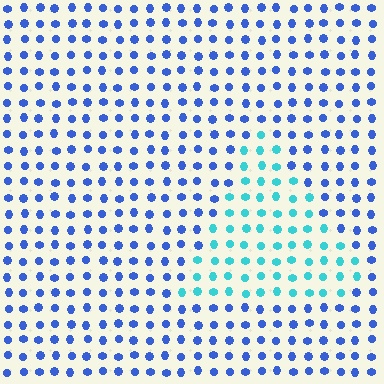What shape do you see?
I see a triangle.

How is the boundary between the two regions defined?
The boundary is defined purely by a slight shift in hue (about 44 degrees). Spacing, size, and orientation are identical on both sides.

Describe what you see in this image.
The image is filled with small blue elements in a uniform arrangement. A triangle-shaped region is visible where the elements are tinted to a slightly different hue, forming a subtle color boundary.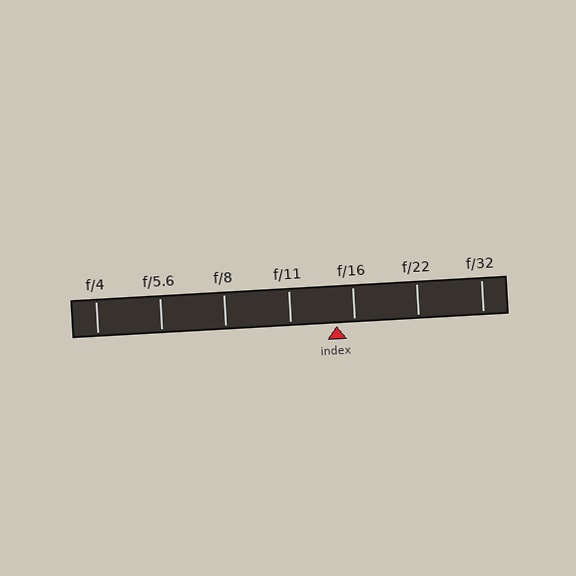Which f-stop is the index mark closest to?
The index mark is closest to f/16.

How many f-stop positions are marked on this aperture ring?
There are 7 f-stop positions marked.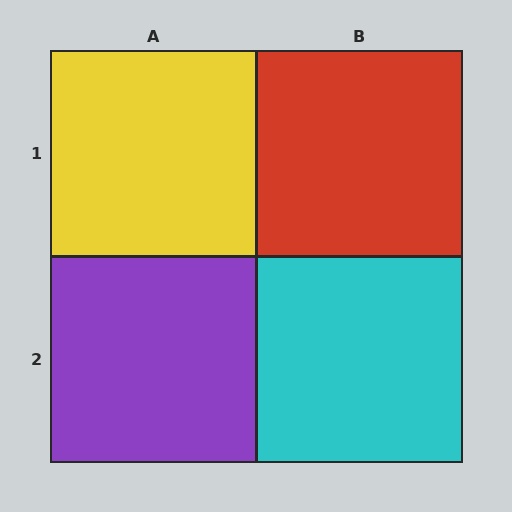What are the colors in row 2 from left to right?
Purple, cyan.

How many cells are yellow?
1 cell is yellow.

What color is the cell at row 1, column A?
Yellow.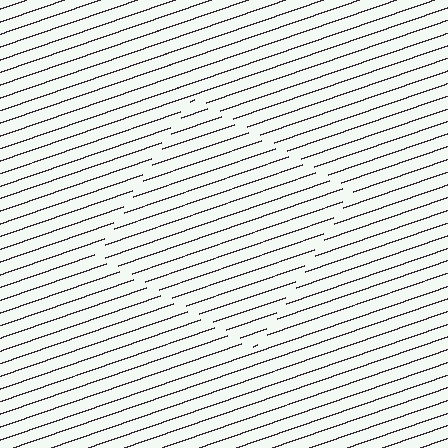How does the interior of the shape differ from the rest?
The interior of the shape contains the same grating, shifted by half a period — the contour is defined by the phase discontinuity where line-ends from the inner and outer gratings abut.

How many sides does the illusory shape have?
4 sides — the line-ends trace a square.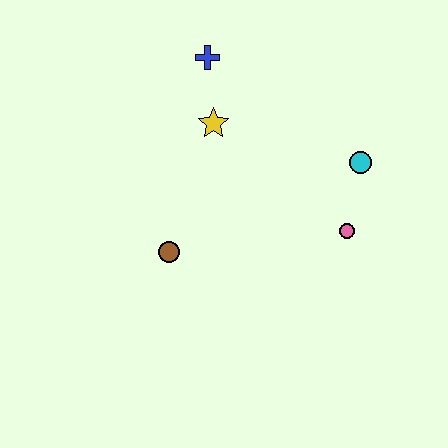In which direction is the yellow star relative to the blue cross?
The yellow star is below the blue cross.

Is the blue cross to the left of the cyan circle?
Yes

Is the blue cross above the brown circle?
Yes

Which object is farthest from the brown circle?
The cyan circle is farthest from the brown circle.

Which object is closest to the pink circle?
The cyan circle is closest to the pink circle.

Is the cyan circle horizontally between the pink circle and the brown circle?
No